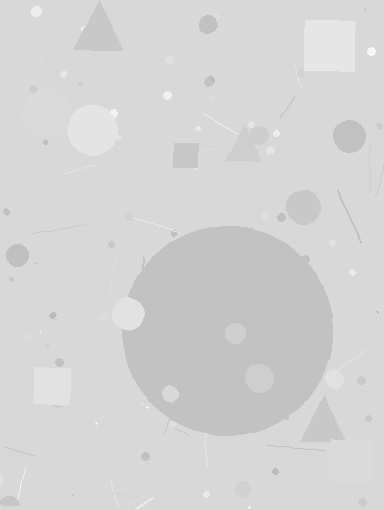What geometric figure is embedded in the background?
A circle is embedded in the background.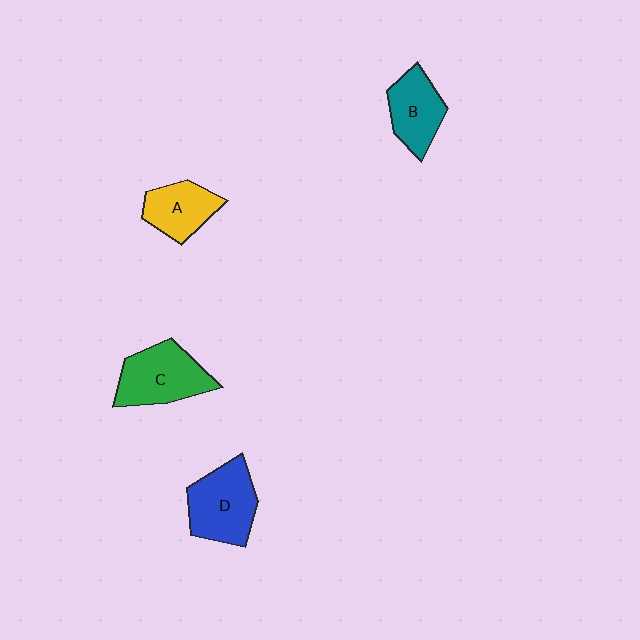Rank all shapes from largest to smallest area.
From largest to smallest: D (blue), C (green), B (teal), A (yellow).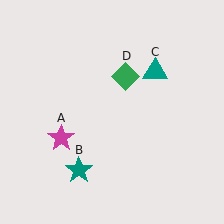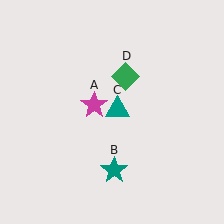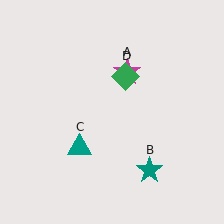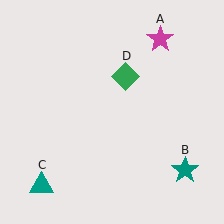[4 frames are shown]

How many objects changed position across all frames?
3 objects changed position: magenta star (object A), teal star (object B), teal triangle (object C).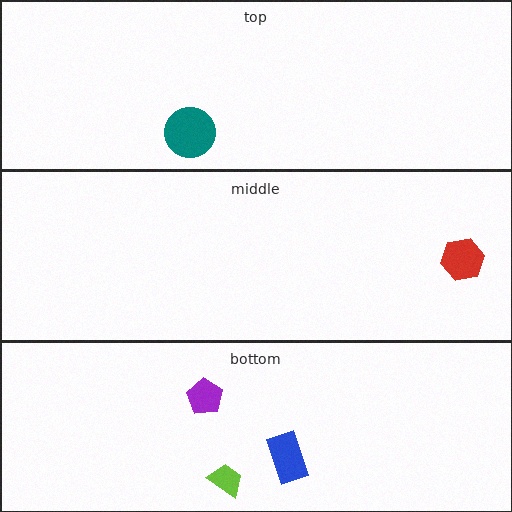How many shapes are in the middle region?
1.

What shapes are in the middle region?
The red hexagon.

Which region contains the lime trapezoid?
The bottom region.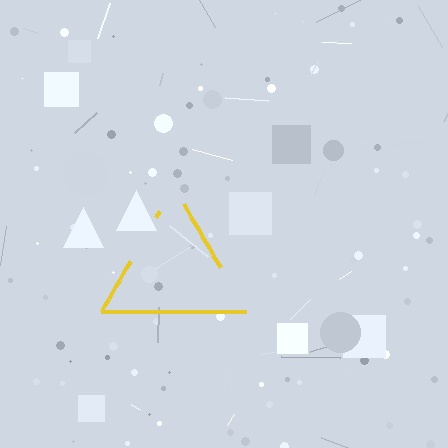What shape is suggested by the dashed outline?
The dashed outline suggests a triangle.